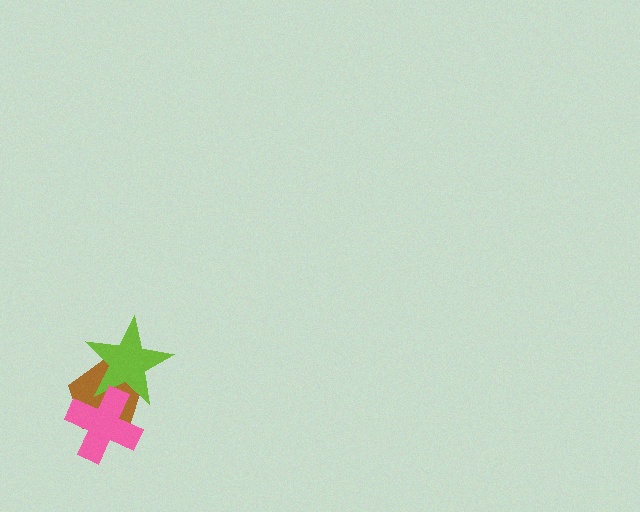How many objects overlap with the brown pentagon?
2 objects overlap with the brown pentagon.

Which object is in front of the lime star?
The pink cross is in front of the lime star.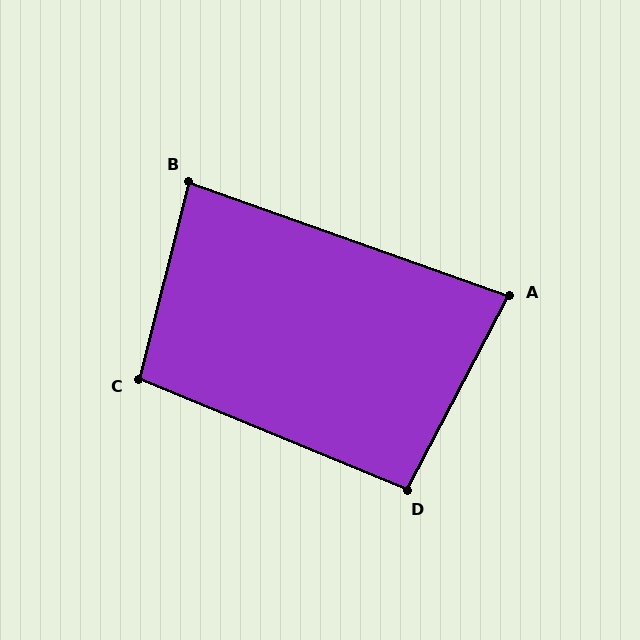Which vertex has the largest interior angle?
C, at approximately 98 degrees.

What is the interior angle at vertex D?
Approximately 95 degrees (obtuse).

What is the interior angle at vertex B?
Approximately 85 degrees (acute).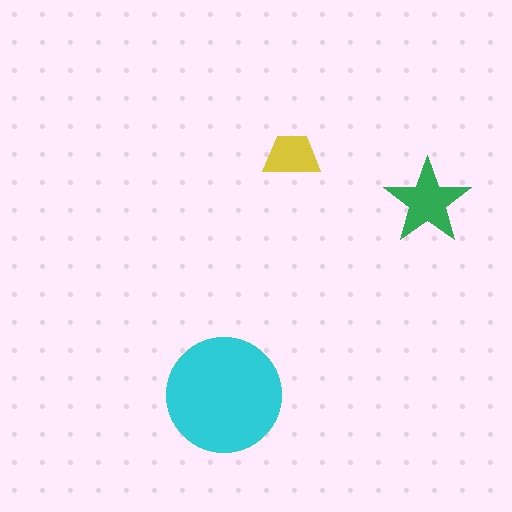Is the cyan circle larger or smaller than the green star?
Larger.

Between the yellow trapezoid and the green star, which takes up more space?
The green star.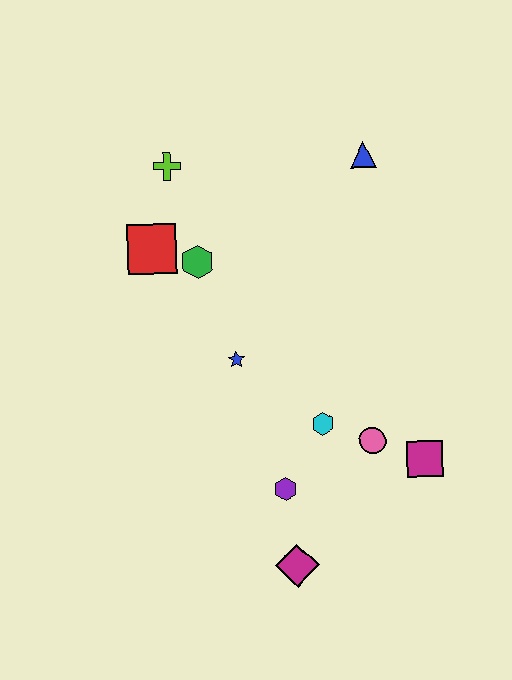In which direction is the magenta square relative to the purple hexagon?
The magenta square is to the right of the purple hexagon.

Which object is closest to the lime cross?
The red square is closest to the lime cross.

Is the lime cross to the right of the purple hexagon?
No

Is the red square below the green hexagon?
No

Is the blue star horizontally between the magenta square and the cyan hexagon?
No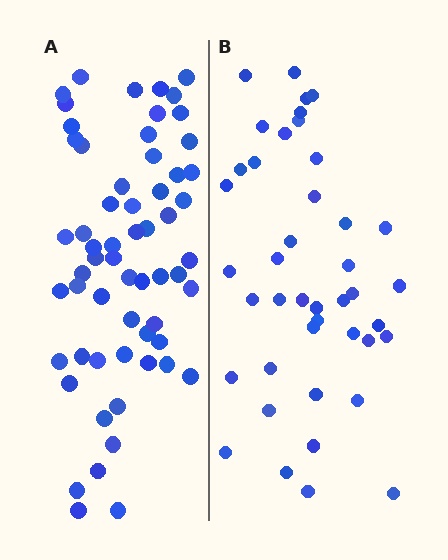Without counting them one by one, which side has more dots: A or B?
Region A (the left region) has more dots.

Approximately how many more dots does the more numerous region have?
Region A has approximately 20 more dots than region B.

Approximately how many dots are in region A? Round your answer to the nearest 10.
About 60 dots.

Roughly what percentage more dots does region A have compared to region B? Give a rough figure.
About 45% more.